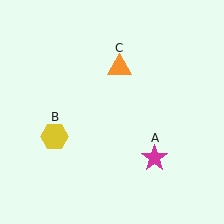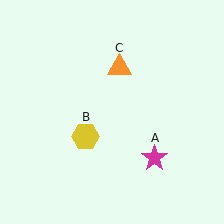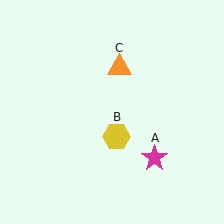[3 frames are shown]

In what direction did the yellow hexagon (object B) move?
The yellow hexagon (object B) moved right.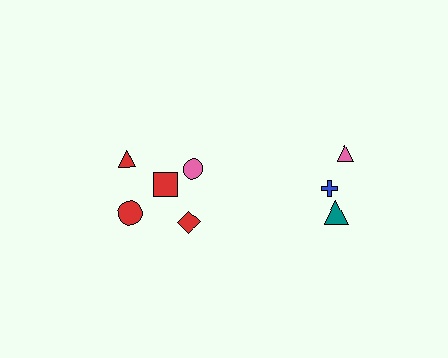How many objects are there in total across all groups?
There are 8 objects.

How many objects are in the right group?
There are 3 objects.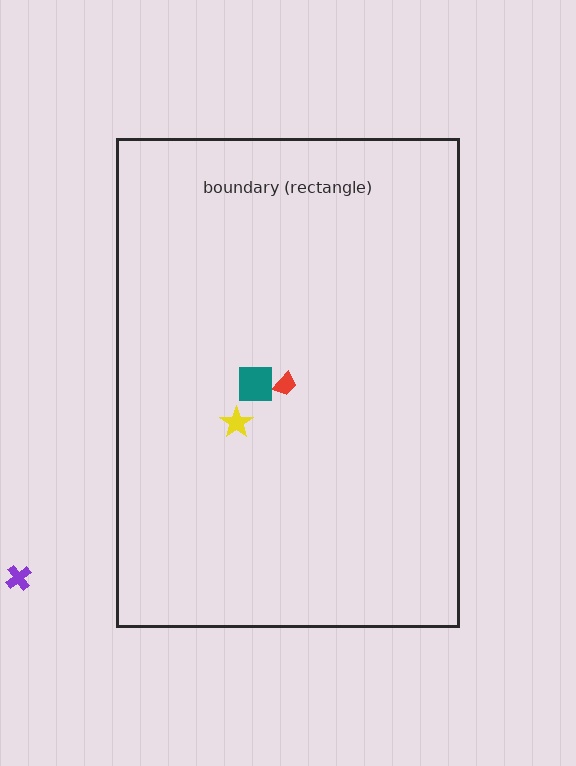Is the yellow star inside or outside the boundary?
Inside.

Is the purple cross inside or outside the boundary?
Outside.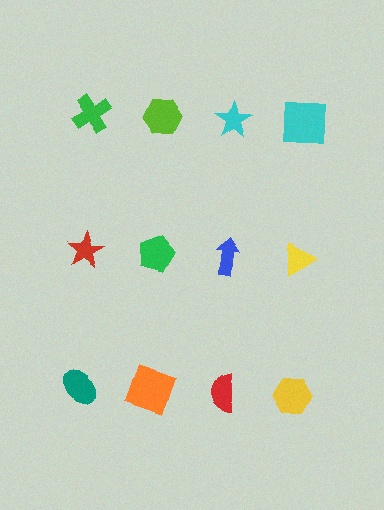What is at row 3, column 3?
A red semicircle.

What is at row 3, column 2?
An orange square.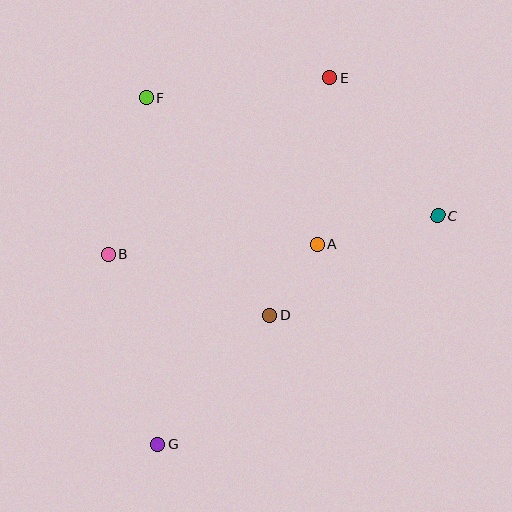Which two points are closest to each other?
Points A and D are closest to each other.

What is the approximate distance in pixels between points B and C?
The distance between B and C is approximately 332 pixels.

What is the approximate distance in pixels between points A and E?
The distance between A and E is approximately 167 pixels.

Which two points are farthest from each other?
Points E and G are farthest from each other.